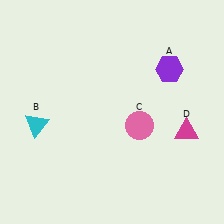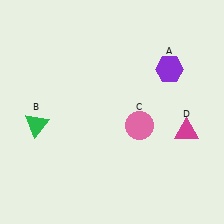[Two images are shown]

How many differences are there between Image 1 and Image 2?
There is 1 difference between the two images.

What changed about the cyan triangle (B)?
In Image 1, B is cyan. In Image 2, it changed to green.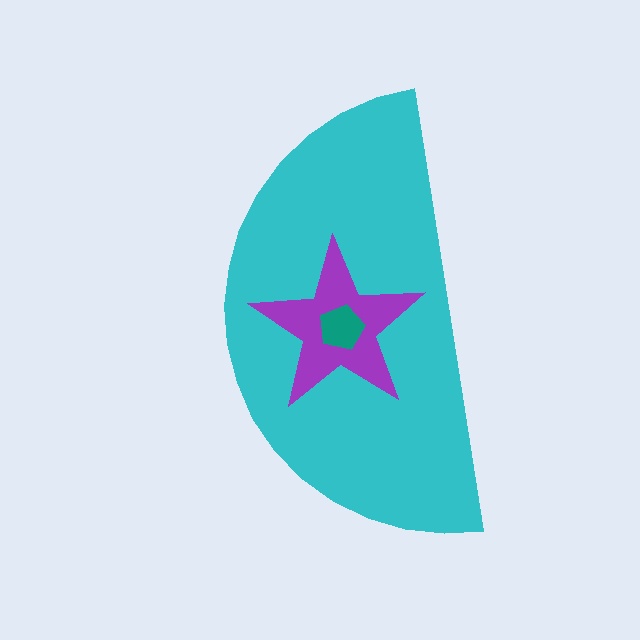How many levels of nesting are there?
3.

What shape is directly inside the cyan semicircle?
The purple star.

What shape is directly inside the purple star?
The teal pentagon.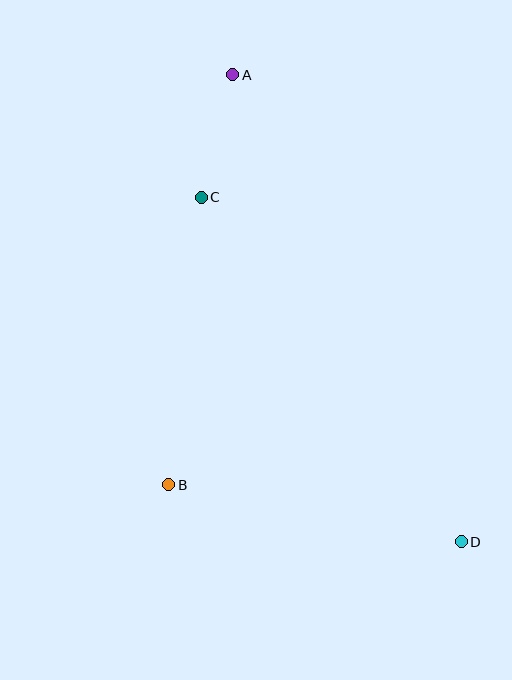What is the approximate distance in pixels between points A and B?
The distance between A and B is approximately 415 pixels.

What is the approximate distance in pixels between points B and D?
The distance between B and D is approximately 298 pixels.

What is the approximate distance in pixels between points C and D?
The distance between C and D is approximately 431 pixels.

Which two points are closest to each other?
Points A and C are closest to each other.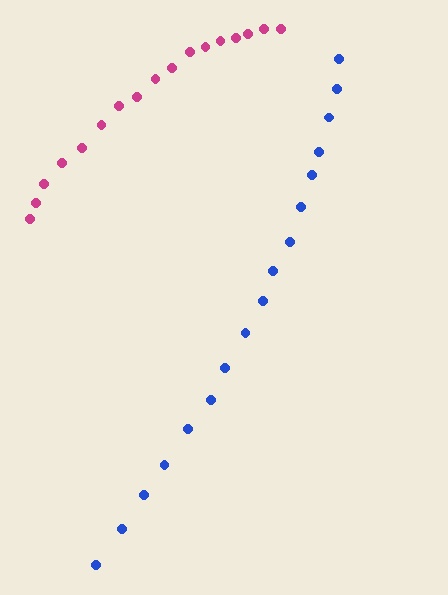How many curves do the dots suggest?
There are 2 distinct paths.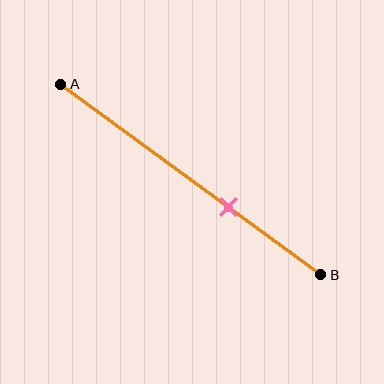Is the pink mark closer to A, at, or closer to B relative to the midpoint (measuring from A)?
The pink mark is closer to point B than the midpoint of segment AB.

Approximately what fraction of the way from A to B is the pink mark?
The pink mark is approximately 65% of the way from A to B.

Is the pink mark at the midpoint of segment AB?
No, the mark is at about 65% from A, not at the 50% midpoint.